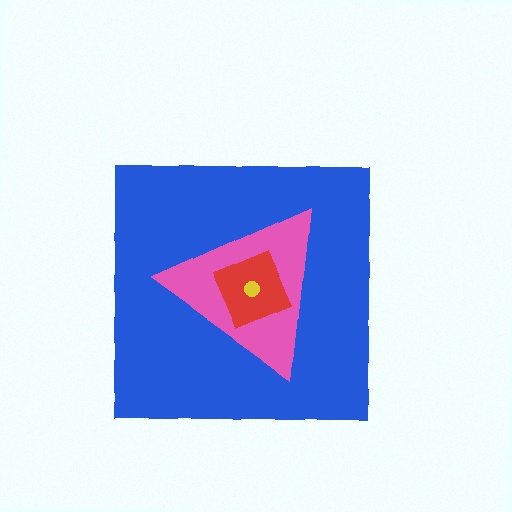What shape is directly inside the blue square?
The pink triangle.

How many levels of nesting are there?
4.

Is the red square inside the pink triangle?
Yes.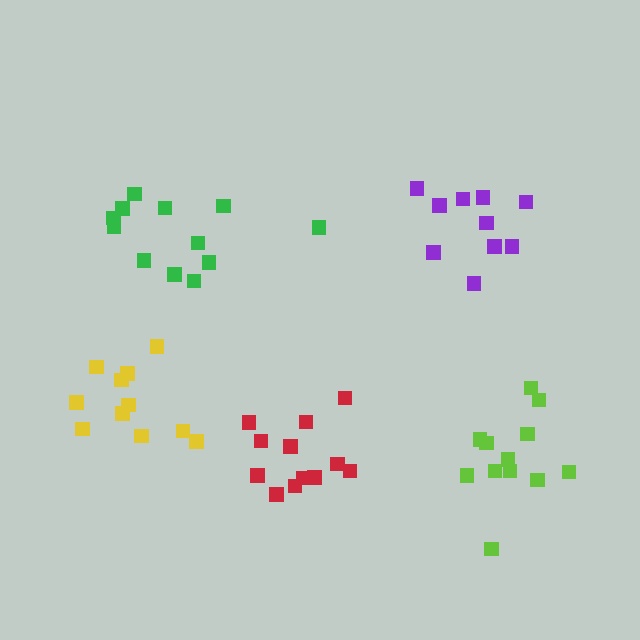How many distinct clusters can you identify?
There are 5 distinct clusters.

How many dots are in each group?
Group 1: 11 dots, Group 2: 10 dots, Group 3: 12 dots, Group 4: 12 dots, Group 5: 12 dots (57 total).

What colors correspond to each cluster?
The clusters are colored: yellow, purple, green, red, lime.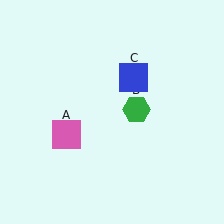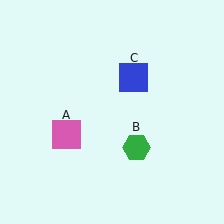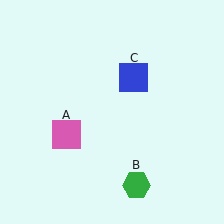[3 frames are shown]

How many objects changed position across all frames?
1 object changed position: green hexagon (object B).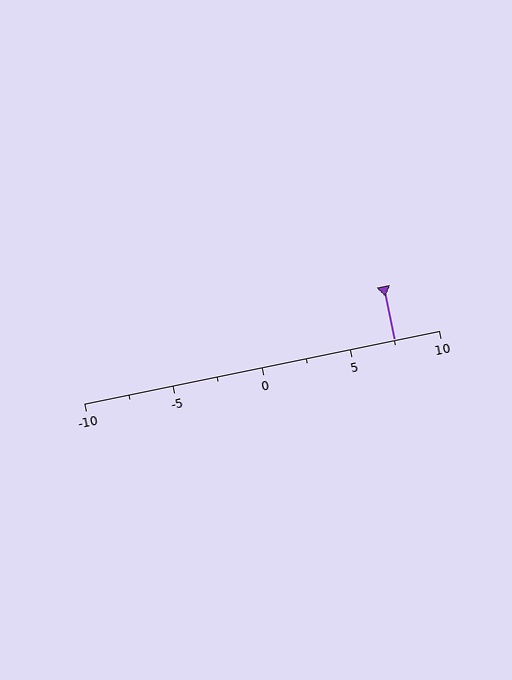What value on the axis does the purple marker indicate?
The marker indicates approximately 7.5.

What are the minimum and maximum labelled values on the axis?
The axis runs from -10 to 10.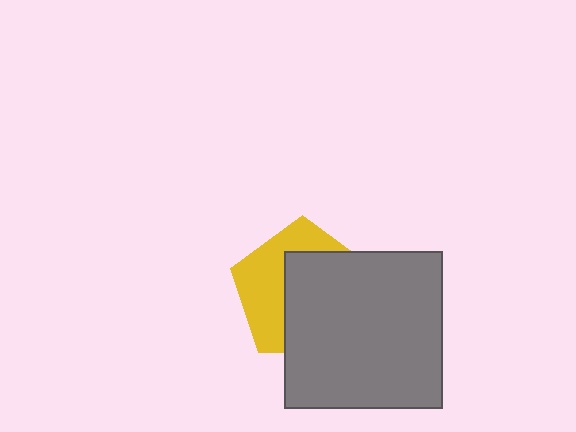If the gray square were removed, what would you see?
You would see the complete yellow pentagon.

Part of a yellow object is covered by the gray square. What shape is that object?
It is a pentagon.